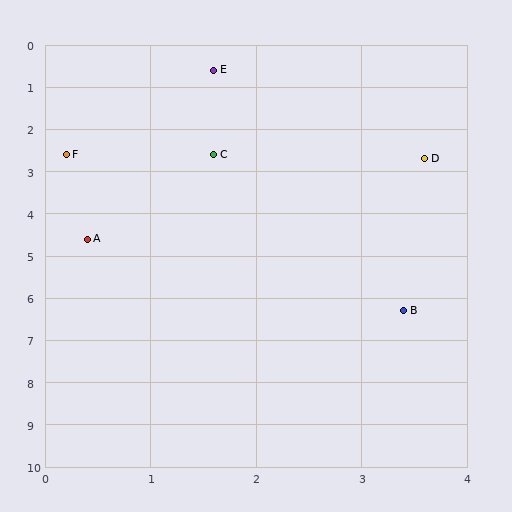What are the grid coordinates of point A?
Point A is at approximately (0.4, 4.6).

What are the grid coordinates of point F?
Point F is at approximately (0.2, 2.6).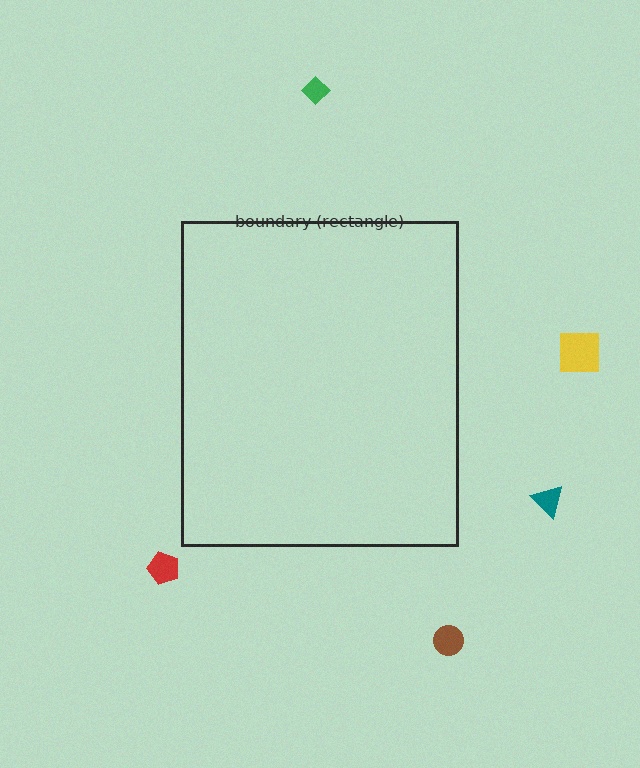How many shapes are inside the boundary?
0 inside, 5 outside.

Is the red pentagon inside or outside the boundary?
Outside.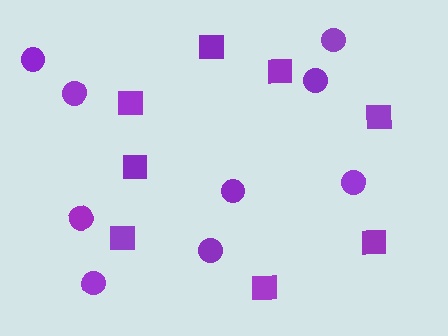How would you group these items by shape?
There are 2 groups: one group of circles (9) and one group of squares (8).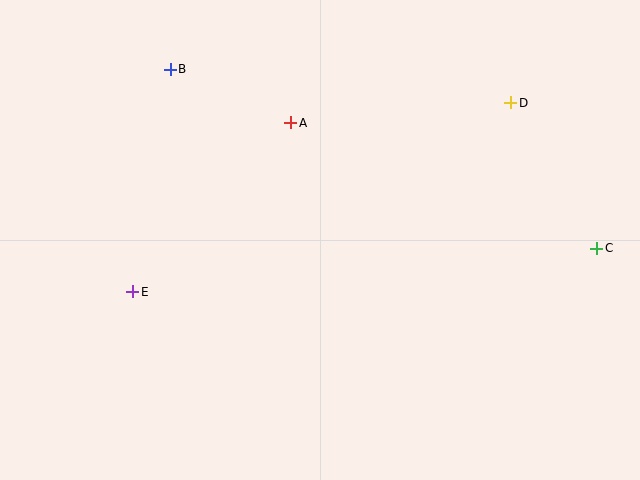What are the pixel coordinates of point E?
Point E is at (133, 292).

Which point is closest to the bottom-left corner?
Point E is closest to the bottom-left corner.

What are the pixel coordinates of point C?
Point C is at (597, 248).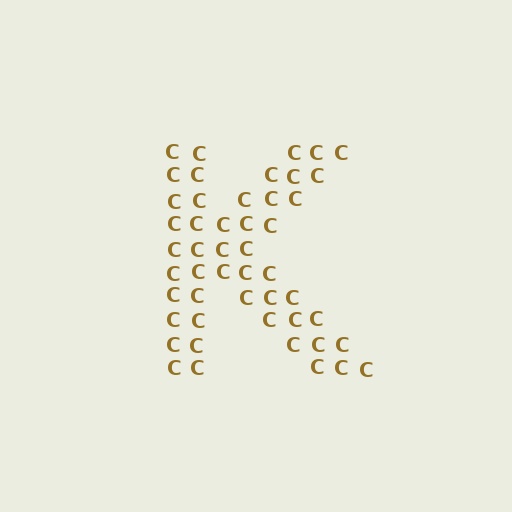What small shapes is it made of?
It is made of small letter C's.